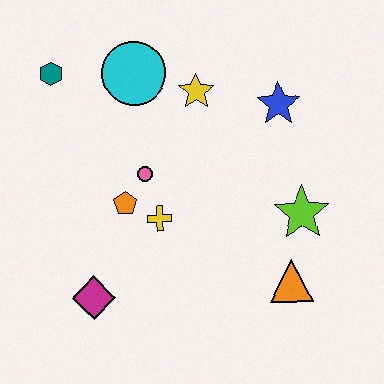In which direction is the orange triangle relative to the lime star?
The orange triangle is below the lime star.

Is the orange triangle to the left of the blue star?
No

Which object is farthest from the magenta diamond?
The blue star is farthest from the magenta diamond.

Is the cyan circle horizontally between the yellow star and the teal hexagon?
Yes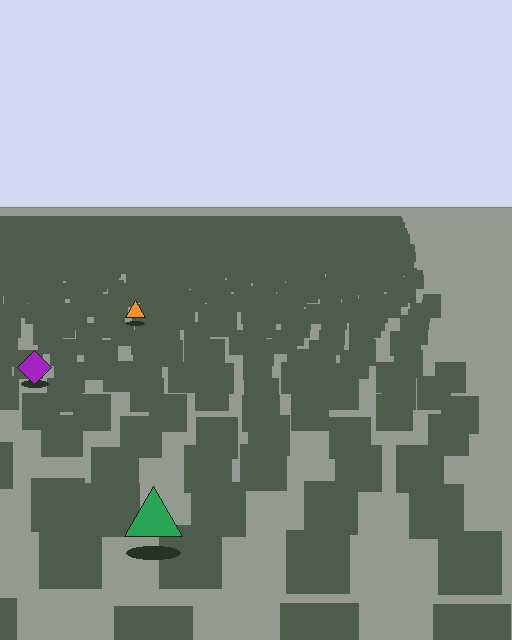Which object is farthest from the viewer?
The orange triangle is farthest from the viewer. It appears smaller and the ground texture around it is denser.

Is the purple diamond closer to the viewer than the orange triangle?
Yes. The purple diamond is closer — you can tell from the texture gradient: the ground texture is coarser near it.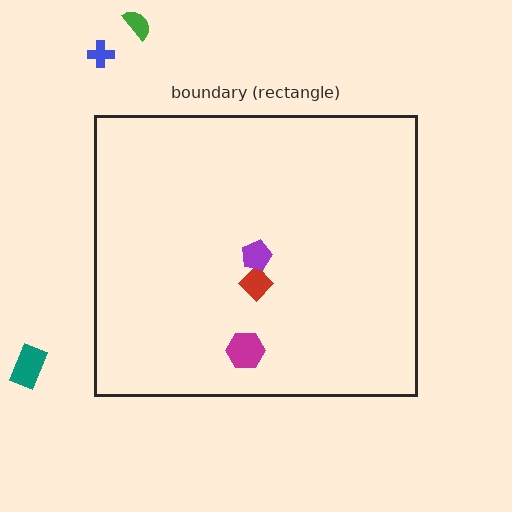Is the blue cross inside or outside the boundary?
Outside.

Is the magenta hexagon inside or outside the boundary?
Inside.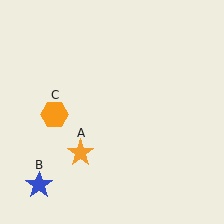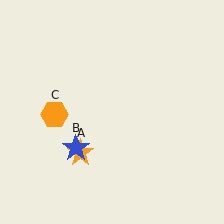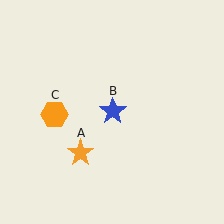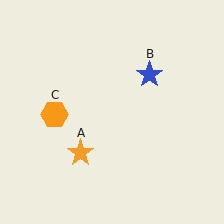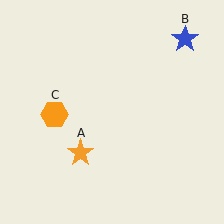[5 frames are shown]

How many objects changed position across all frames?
1 object changed position: blue star (object B).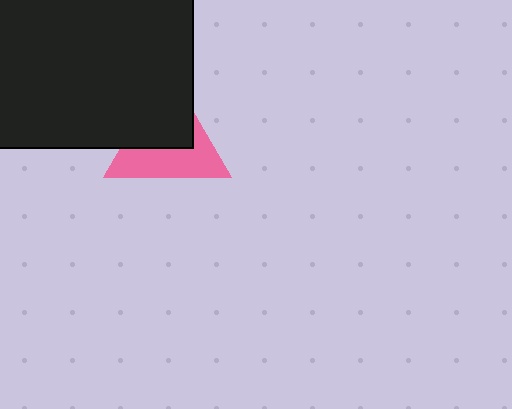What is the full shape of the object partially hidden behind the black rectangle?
The partially hidden object is a pink triangle.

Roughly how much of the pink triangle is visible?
About half of it is visible (roughly 50%).